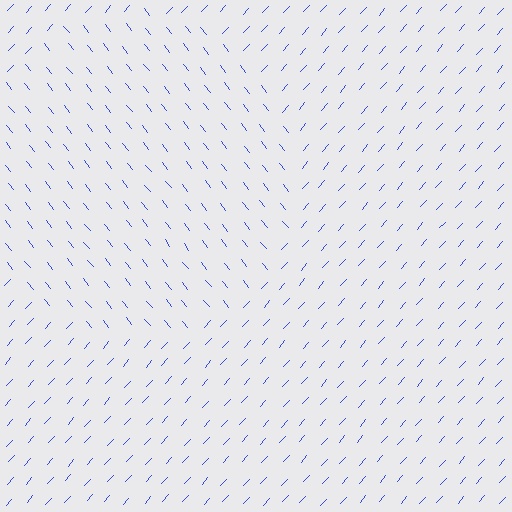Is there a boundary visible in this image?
Yes, there is a texture boundary formed by a change in line orientation.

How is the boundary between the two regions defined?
The boundary is defined purely by a change in line orientation (approximately 80 degrees difference). All lines are the same color and thickness.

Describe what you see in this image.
The image is filled with small blue line segments. A circle region in the image has lines oriented differently from the surrounding lines, creating a visible texture boundary.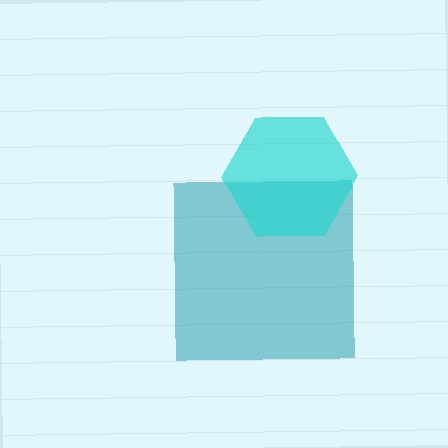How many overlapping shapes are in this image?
There are 2 overlapping shapes in the image.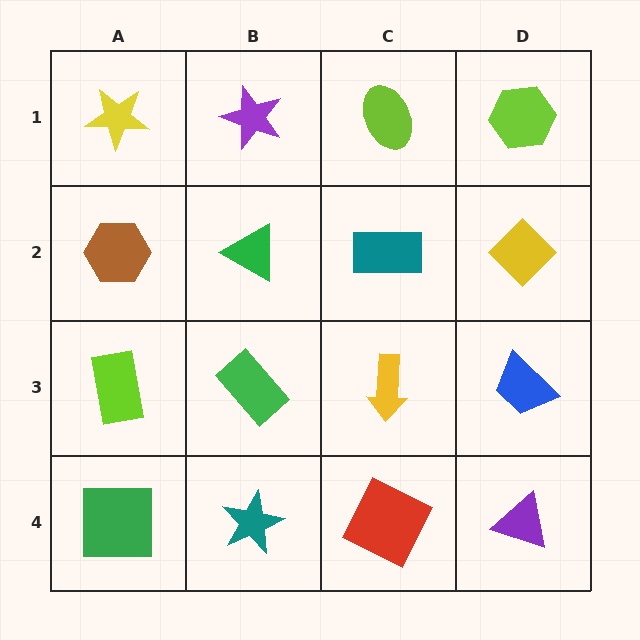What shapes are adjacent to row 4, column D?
A blue trapezoid (row 3, column D), a red square (row 4, column C).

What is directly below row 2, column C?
A yellow arrow.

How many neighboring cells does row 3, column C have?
4.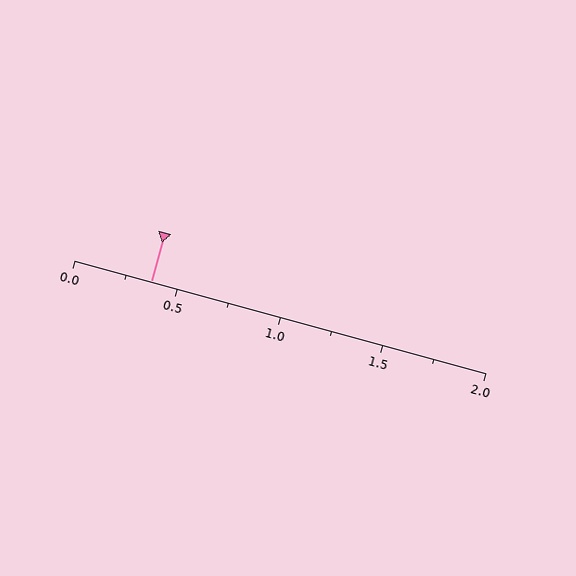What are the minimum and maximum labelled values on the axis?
The axis runs from 0.0 to 2.0.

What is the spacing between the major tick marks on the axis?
The major ticks are spaced 0.5 apart.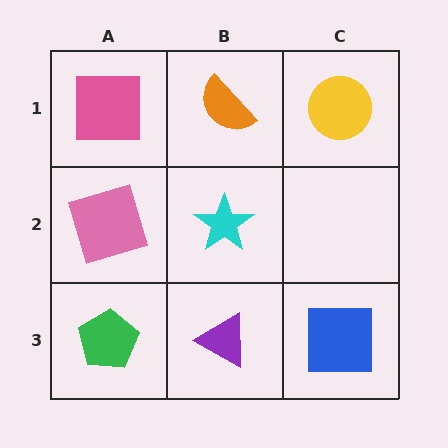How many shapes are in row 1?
3 shapes.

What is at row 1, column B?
An orange semicircle.